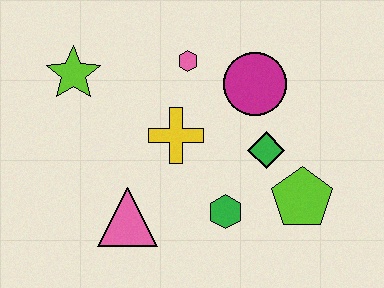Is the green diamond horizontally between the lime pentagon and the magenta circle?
Yes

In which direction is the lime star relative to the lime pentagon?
The lime star is to the left of the lime pentagon.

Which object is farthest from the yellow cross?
The lime pentagon is farthest from the yellow cross.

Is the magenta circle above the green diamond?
Yes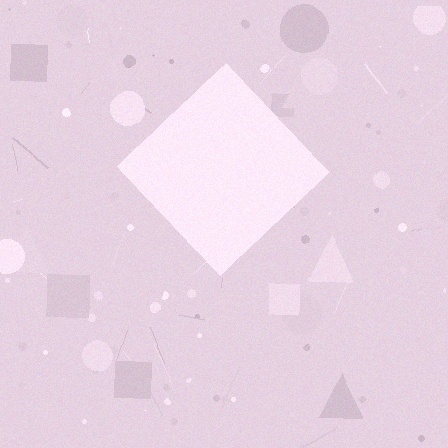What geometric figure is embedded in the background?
A diamond is embedded in the background.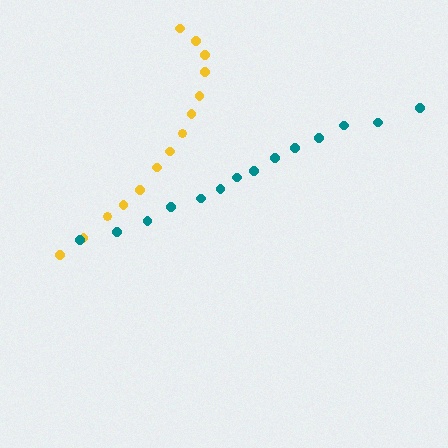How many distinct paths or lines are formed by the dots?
There are 2 distinct paths.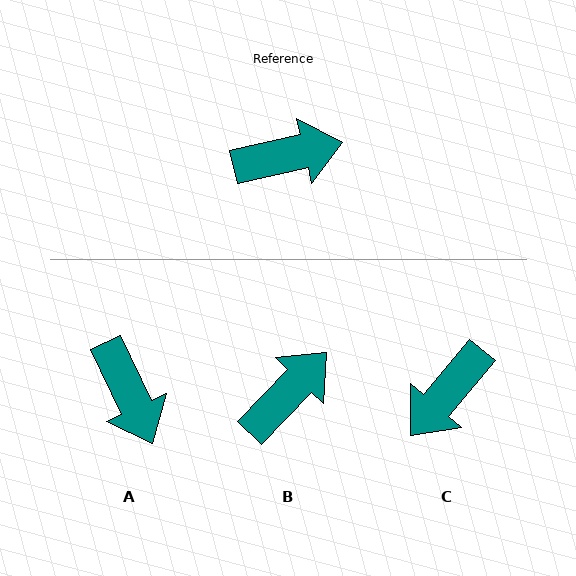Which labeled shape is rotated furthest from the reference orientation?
C, about 143 degrees away.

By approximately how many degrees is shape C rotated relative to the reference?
Approximately 143 degrees clockwise.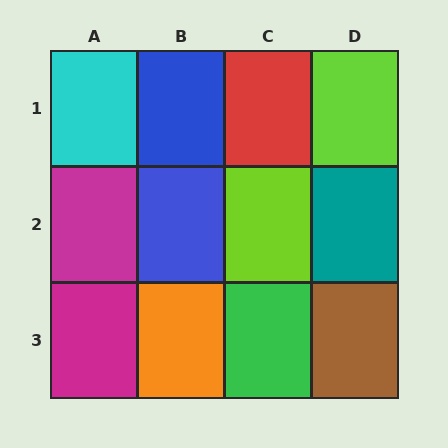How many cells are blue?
2 cells are blue.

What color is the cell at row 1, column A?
Cyan.